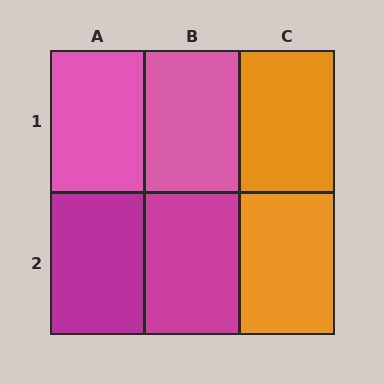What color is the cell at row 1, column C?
Orange.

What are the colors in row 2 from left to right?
Magenta, magenta, orange.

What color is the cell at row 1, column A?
Pink.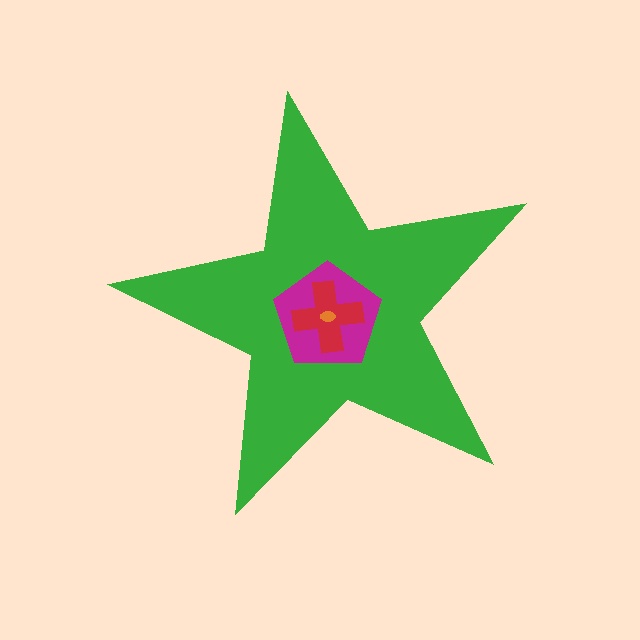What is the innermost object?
The orange ellipse.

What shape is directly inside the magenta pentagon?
The red cross.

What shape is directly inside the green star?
The magenta pentagon.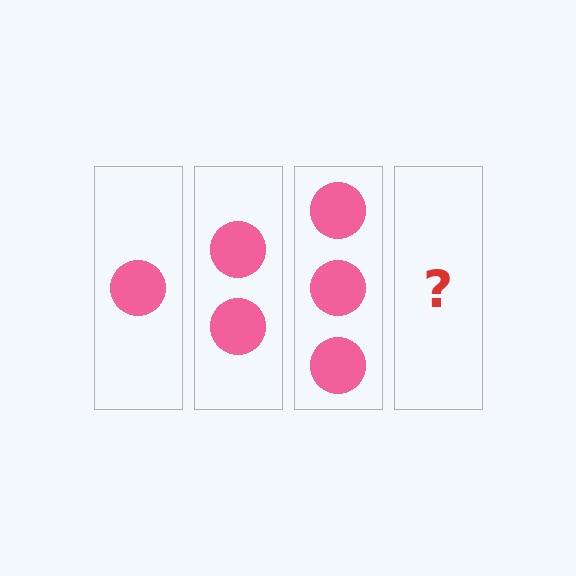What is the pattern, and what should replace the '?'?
The pattern is that each step adds one more circle. The '?' should be 4 circles.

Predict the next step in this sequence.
The next step is 4 circles.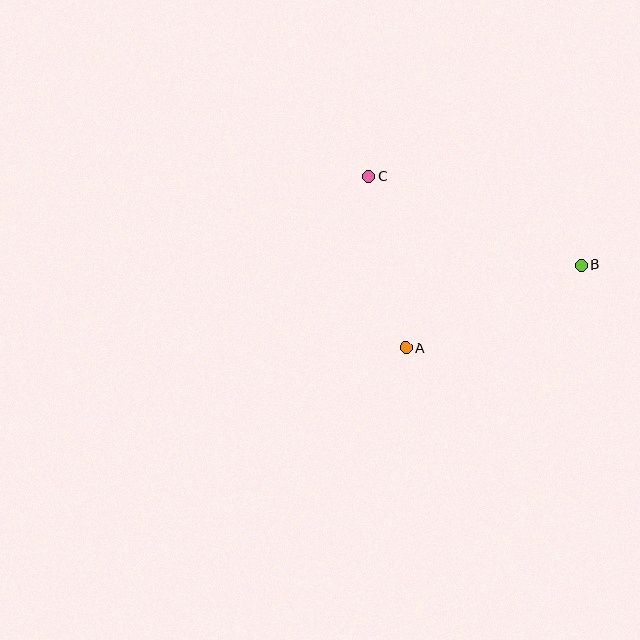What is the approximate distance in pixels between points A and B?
The distance between A and B is approximately 194 pixels.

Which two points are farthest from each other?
Points B and C are farthest from each other.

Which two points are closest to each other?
Points A and C are closest to each other.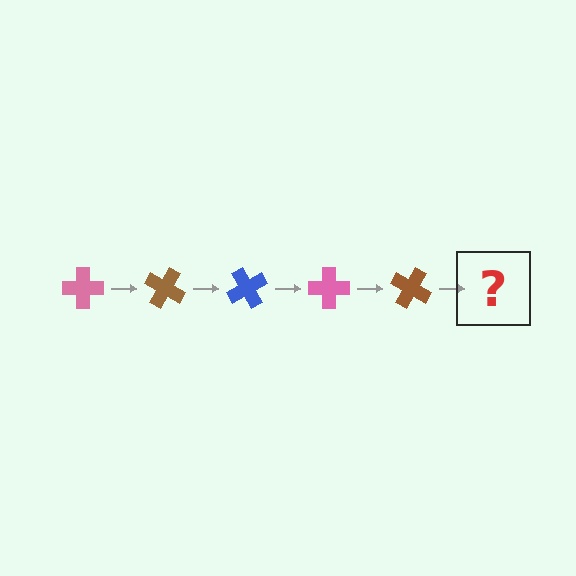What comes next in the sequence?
The next element should be a blue cross, rotated 150 degrees from the start.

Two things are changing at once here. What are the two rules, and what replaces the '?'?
The two rules are that it rotates 30 degrees each step and the color cycles through pink, brown, and blue. The '?' should be a blue cross, rotated 150 degrees from the start.